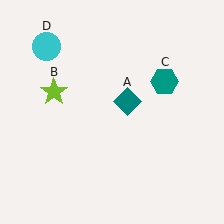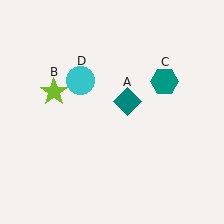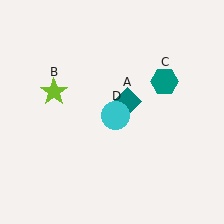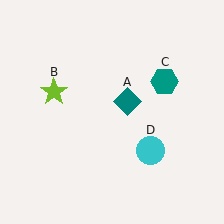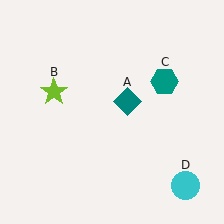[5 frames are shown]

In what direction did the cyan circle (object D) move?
The cyan circle (object D) moved down and to the right.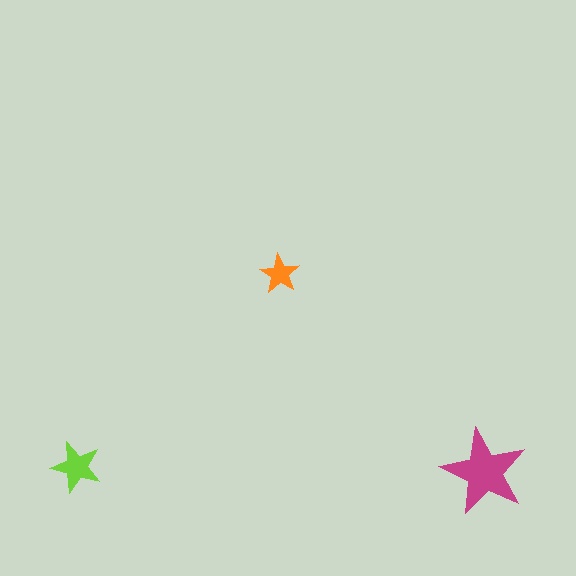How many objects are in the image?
There are 3 objects in the image.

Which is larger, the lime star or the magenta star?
The magenta one.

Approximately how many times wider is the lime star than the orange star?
About 1.5 times wider.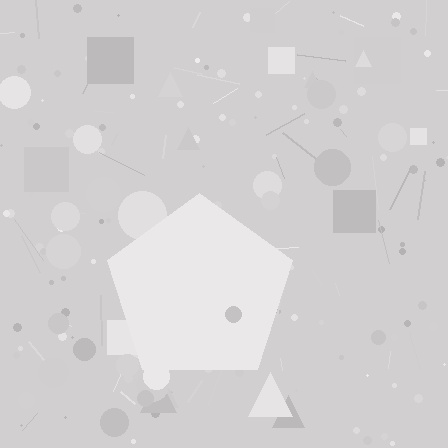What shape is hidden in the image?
A pentagon is hidden in the image.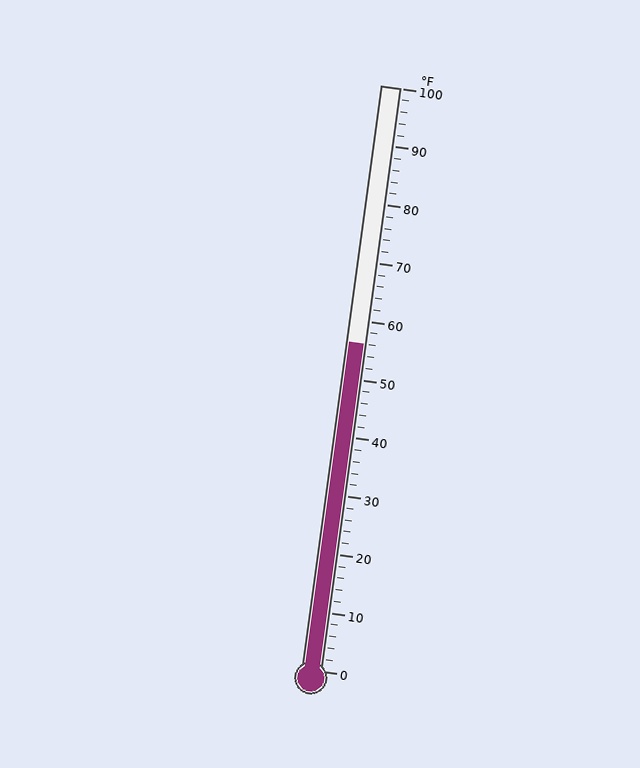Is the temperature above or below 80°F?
The temperature is below 80°F.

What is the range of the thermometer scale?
The thermometer scale ranges from 0°F to 100°F.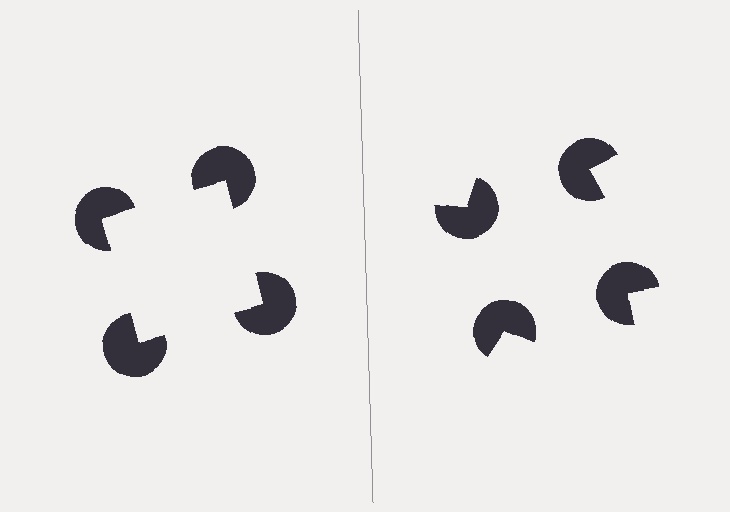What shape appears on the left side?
An illusory square.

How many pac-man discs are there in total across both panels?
8 — 4 on each side.